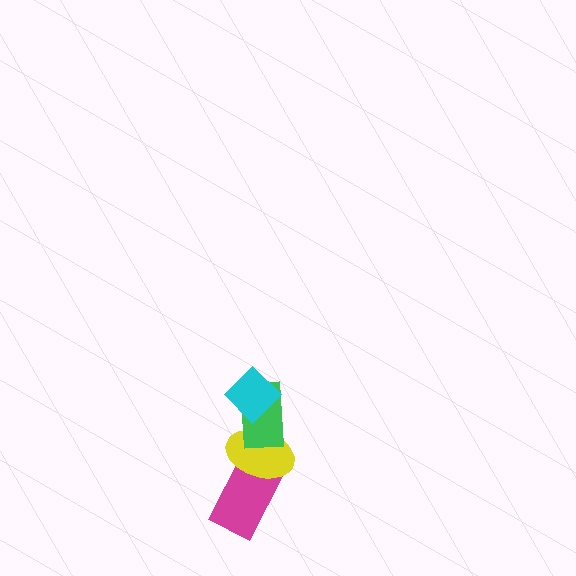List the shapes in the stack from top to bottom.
From top to bottom: the cyan diamond, the green rectangle, the yellow ellipse, the magenta rectangle.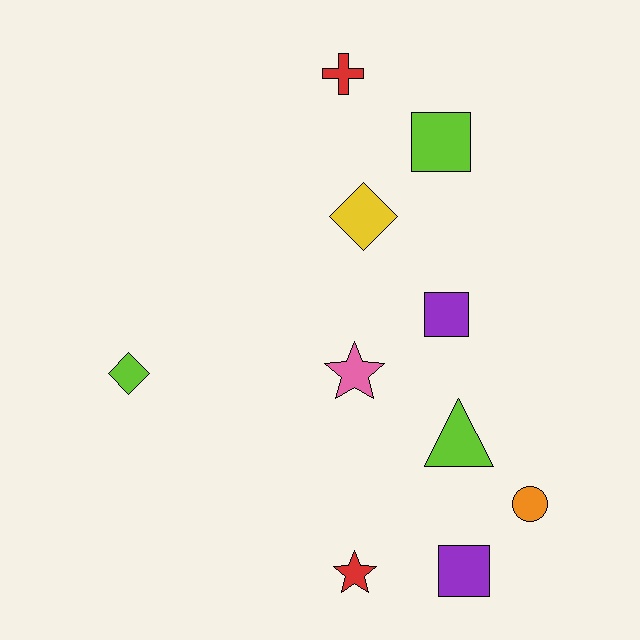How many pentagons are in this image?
There are no pentagons.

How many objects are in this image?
There are 10 objects.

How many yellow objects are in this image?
There is 1 yellow object.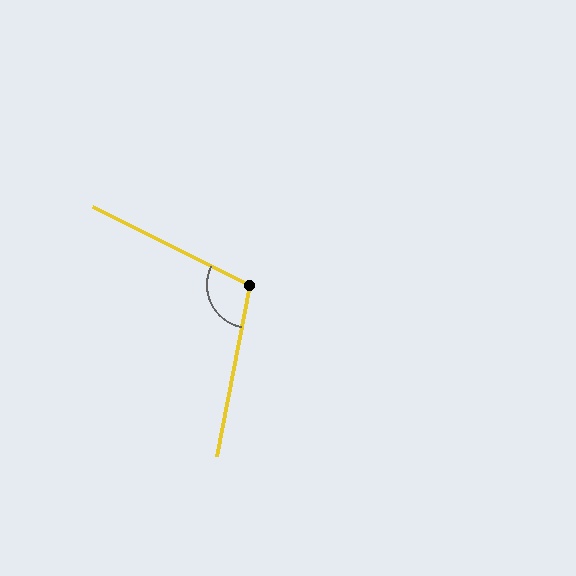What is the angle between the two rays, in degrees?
Approximately 106 degrees.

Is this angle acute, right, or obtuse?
It is obtuse.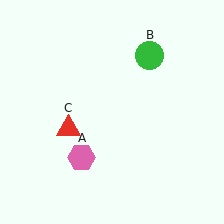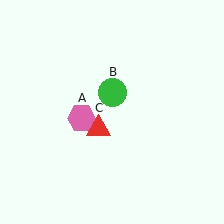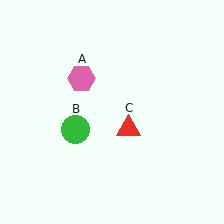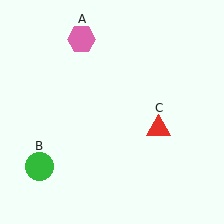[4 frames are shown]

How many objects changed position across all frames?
3 objects changed position: pink hexagon (object A), green circle (object B), red triangle (object C).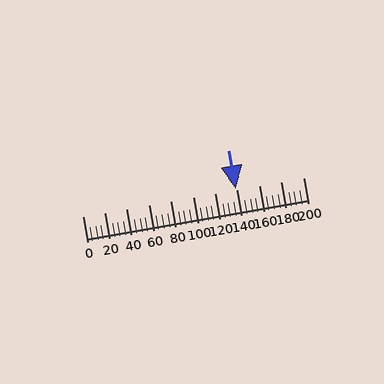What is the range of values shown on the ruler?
The ruler shows values from 0 to 200.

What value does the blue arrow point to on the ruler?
The blue arrow points to approximately 139.